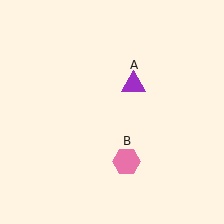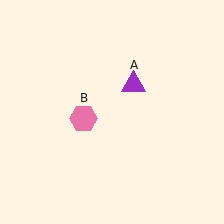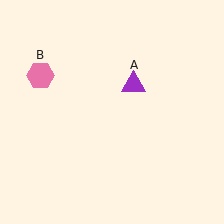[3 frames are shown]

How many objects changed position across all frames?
1 object changed position: pink hexagon (object B).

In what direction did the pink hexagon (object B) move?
The pink hexagon (object B) moved up and to the left.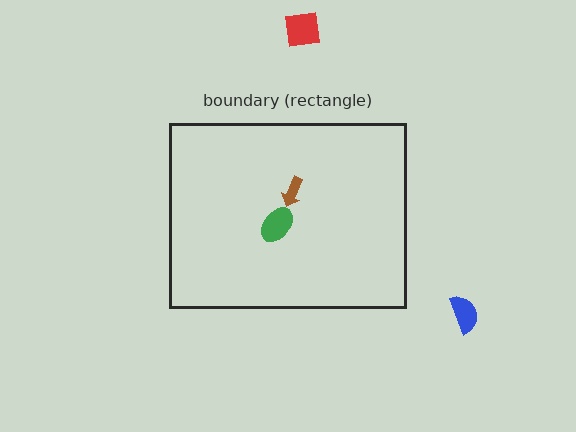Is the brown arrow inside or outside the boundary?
Inside.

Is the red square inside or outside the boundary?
Outside.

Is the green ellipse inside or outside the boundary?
Inside.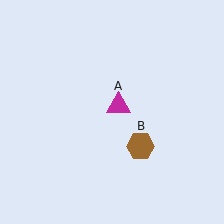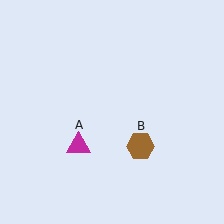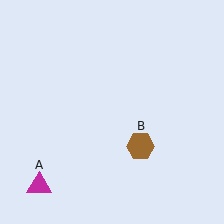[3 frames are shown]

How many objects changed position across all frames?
1 object changed position: magenta triangle (object A).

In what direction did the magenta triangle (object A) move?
The magenta triangle (object A) moved down and to the left.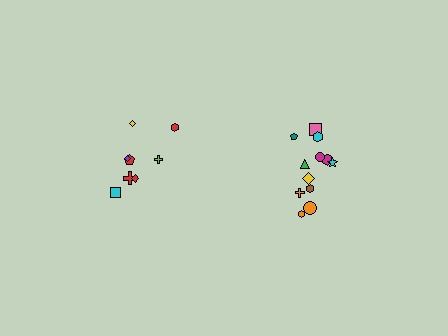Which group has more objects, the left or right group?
The right group.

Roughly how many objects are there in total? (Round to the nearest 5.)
Roughly 20 objects in total.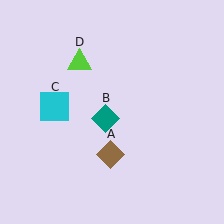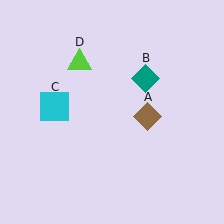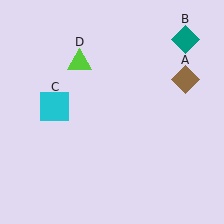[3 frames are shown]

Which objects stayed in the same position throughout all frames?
Cyan square (object C) and lime triangle (object D) remained stationary.